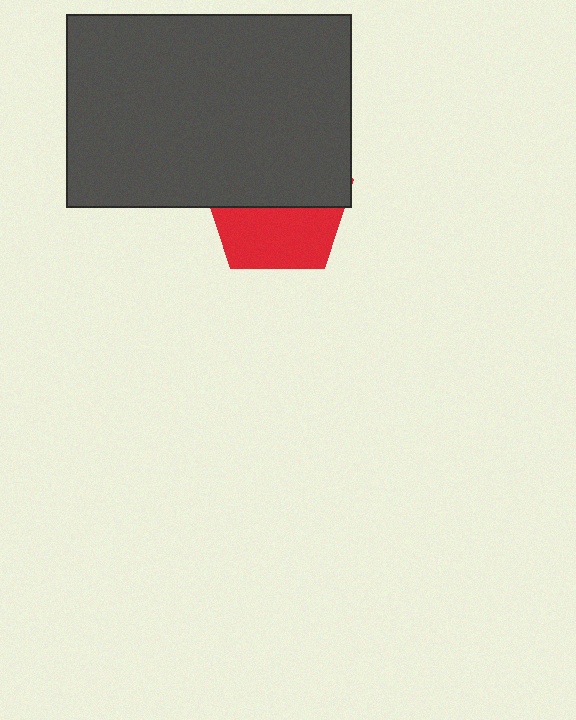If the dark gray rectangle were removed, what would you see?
You would see the complete red pentagon.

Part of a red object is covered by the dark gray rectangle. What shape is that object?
It is a pentagon.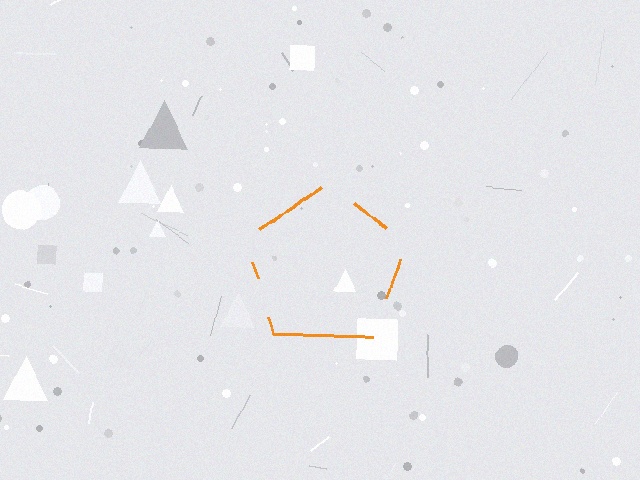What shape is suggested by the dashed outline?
The dashed outline suggests a pentagon.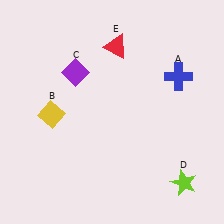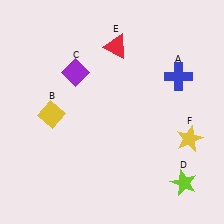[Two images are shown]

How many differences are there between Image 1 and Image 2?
There is 1 difference between the two images.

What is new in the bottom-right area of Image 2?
A yellow star (F) was added in the bottom-right area of Image 2.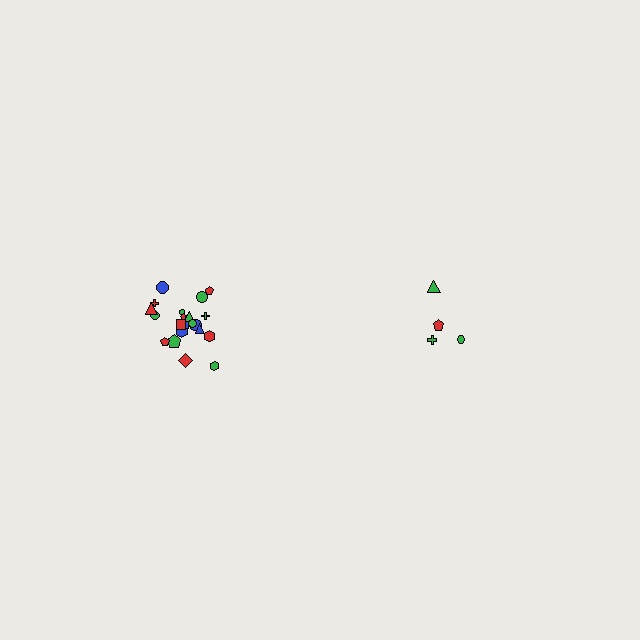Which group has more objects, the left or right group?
The left group.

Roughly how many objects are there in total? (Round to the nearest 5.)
Roughly 25 objects in total.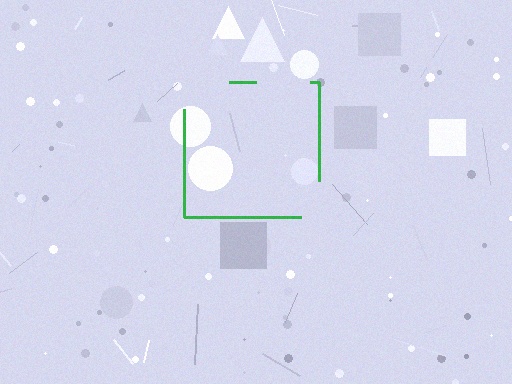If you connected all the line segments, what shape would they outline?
They would outline a square.